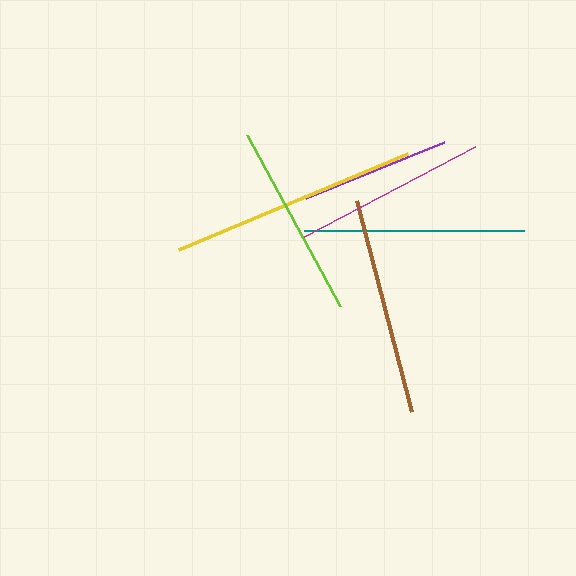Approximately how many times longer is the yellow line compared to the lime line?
The yellow line is approximately 1.3 times the length of the lime line.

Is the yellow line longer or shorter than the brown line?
The yellow line is longer than the brown line.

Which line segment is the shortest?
The purple line is the shortest at approximately 148 pixels.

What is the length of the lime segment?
The lime segment is approximately 195 pixels long.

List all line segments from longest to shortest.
From longest to shortest: yellow, teal, brown, lime, magenta, purple.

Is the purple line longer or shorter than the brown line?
The brown line is longer than the purple line.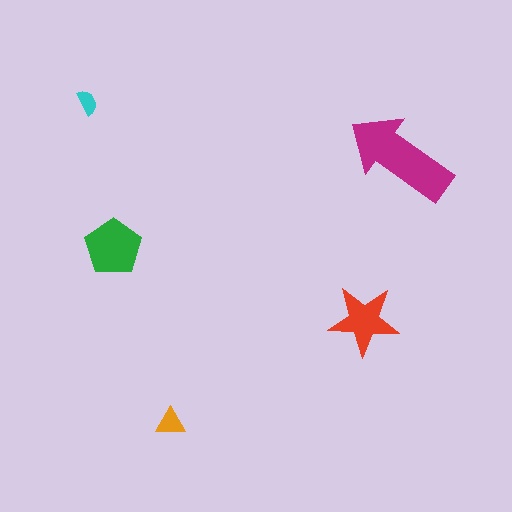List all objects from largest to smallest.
The magenta arrow, the green pentagon, the red star, the orange triangle, the cyan semicircle.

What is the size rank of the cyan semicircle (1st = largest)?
5th.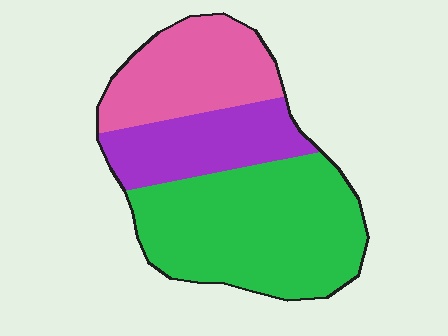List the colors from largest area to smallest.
From largest to smallest: green, pink, purple.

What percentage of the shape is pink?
Pink covers about 25% of the shape.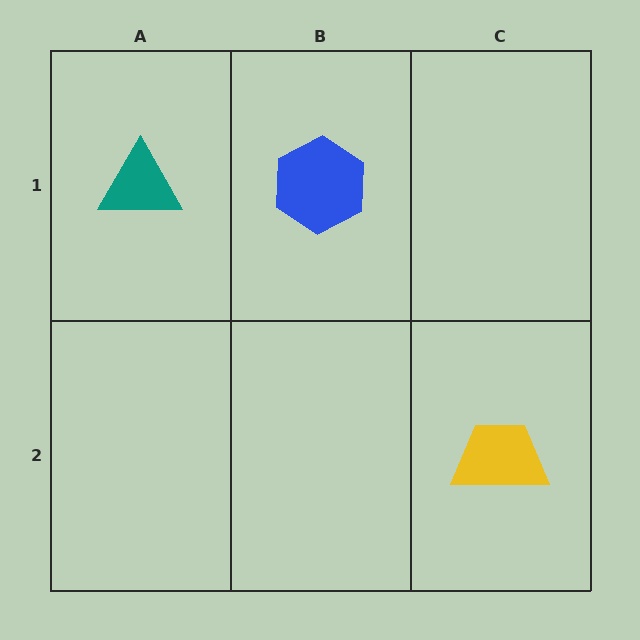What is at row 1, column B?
A blue hexagon.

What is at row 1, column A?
A teal triangle.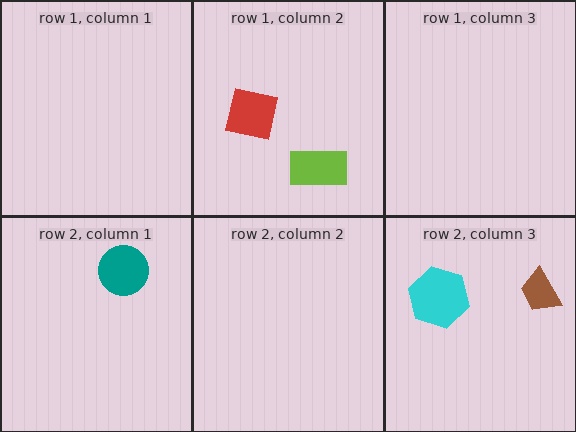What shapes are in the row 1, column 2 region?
The lime rectangle, the red square.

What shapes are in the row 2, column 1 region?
The teal circle.